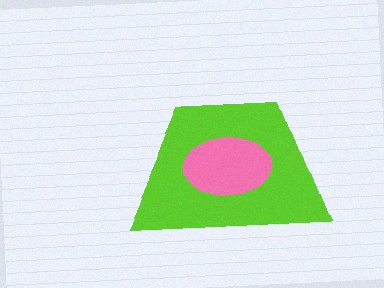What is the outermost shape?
The lime trapezoid.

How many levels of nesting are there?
2.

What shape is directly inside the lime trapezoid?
The pink ellipse.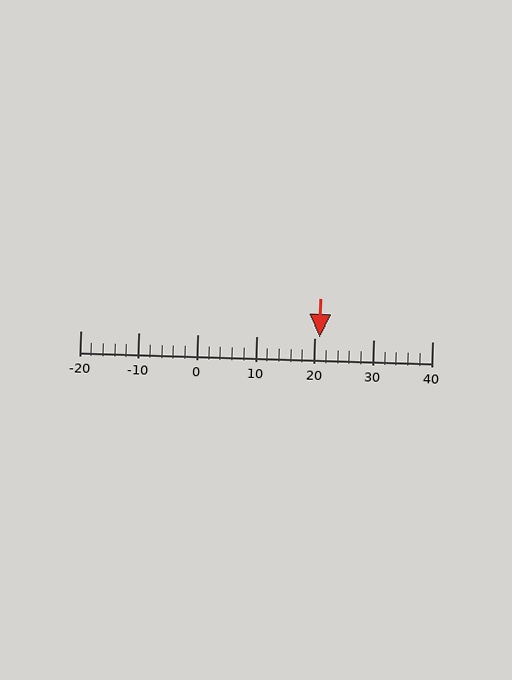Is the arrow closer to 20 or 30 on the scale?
The arrow is closer to 20.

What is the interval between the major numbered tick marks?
The major tick marks are spaced 10 units apart.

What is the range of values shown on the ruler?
The ruler shows values from -20 to 40.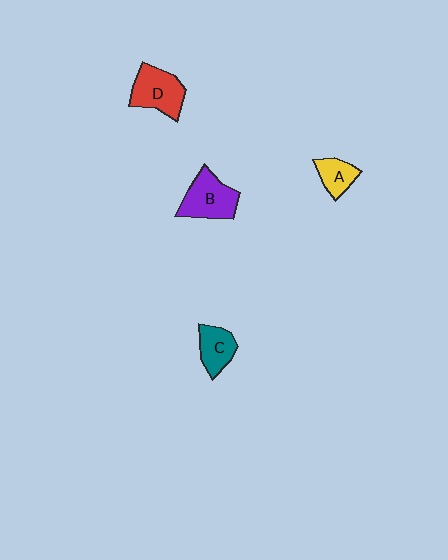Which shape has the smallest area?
Shape A (yellow).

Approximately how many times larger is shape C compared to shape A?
Approximately 1.2 times.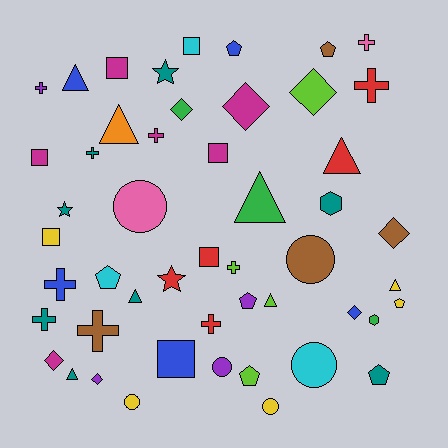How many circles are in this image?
There are 6 circles.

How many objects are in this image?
There are 50 objects.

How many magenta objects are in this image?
There are 6 magenta objects.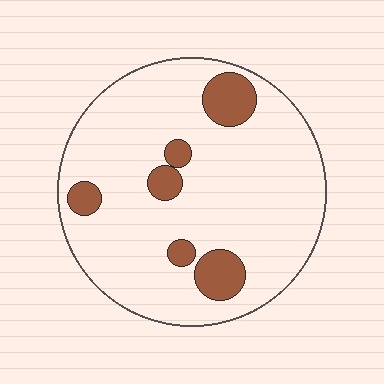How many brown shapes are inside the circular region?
6.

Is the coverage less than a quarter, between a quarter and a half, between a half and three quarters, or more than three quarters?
Less than a quarter.